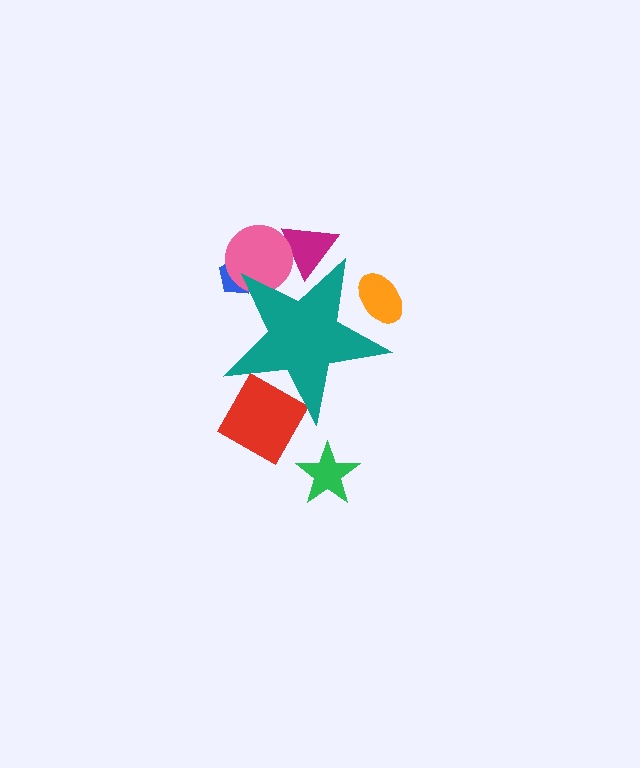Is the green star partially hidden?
No, the green star is fully visible.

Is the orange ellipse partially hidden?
Yes, the orange ellipse is partially hidden behind the teal star.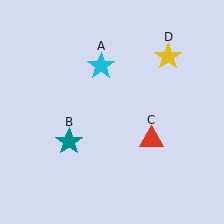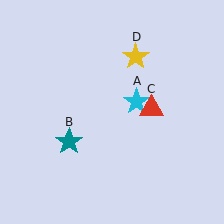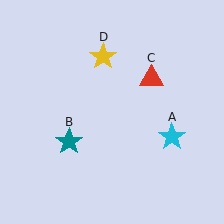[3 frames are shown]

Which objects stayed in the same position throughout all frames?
Teal star (object B) remained stationary.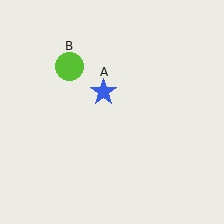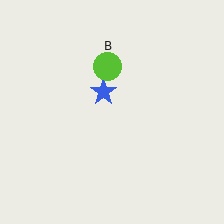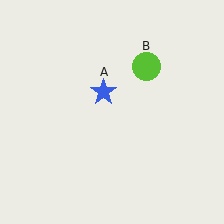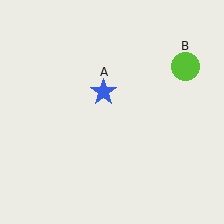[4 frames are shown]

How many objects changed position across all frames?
1 object changed position: lime circle (object B).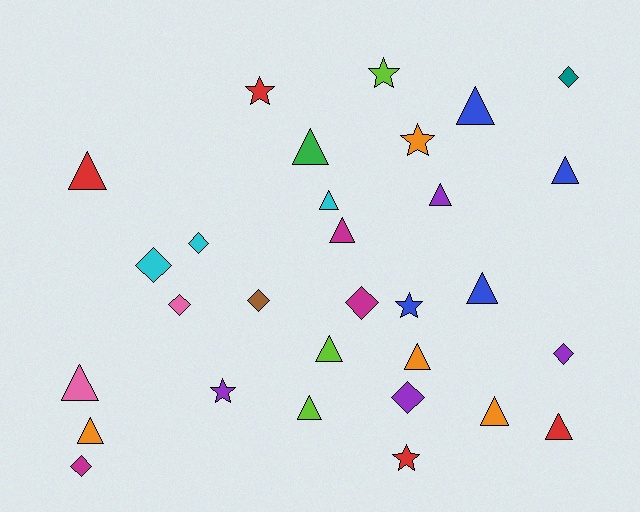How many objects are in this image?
There are 30 objects.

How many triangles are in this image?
There are 15 triangles.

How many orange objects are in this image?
There are 4 orange objects.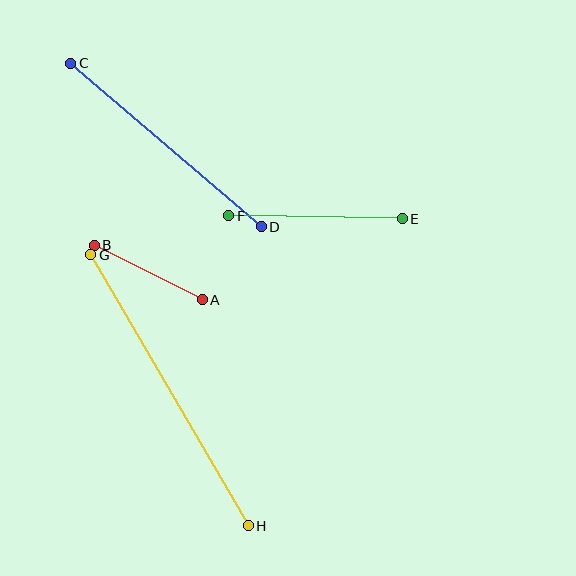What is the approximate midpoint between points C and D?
The midpoint is at approximately (166, 145) pixels.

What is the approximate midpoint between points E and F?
The midpoint is at approximately (316, 217) pixels.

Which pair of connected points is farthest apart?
Points G and H are farthest apart.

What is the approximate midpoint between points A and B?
The midpoint is at approximately (148, 272) pixels.